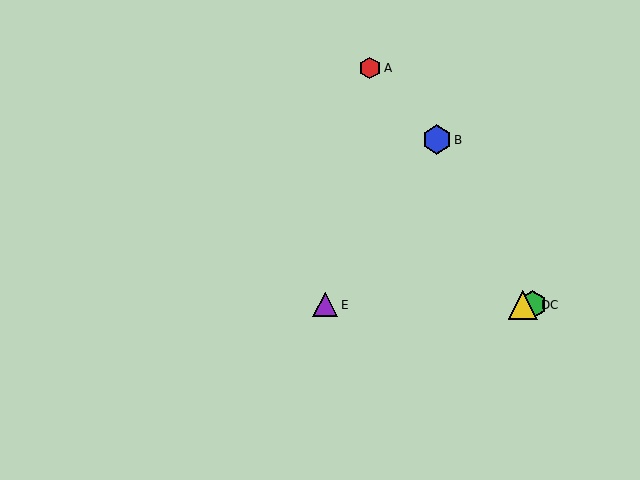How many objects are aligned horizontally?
3 objects (C, D, E) are aligned horizontally.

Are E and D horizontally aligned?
Yes, both are at y≈305.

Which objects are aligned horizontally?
Objects C, D, E are aligned horizontally.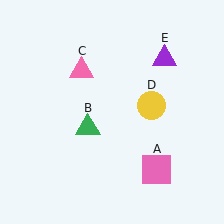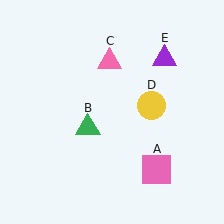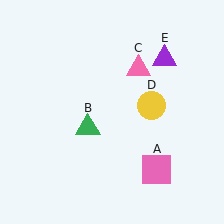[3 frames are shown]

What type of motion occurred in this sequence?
The pink triangle (object C) rotated clockwise around the center of the scene.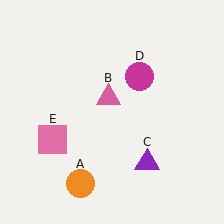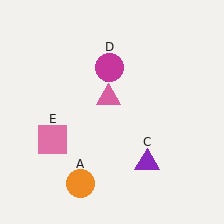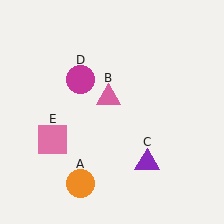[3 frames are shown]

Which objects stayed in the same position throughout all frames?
Orange circle (object A) and pink triangle (object B) and purple triangle (object C) and pink square (object E) remained stationary.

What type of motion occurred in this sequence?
The magenta circle (object D) rotated counterclockwise around the center of the scene.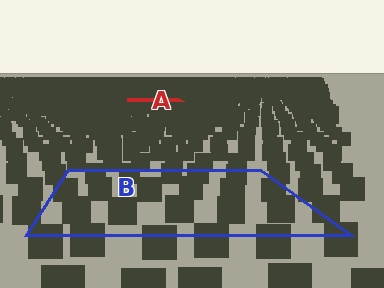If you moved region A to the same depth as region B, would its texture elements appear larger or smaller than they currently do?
They would appear larger. At a closer depth, the same texture elements are projected at a bigger on-screen size.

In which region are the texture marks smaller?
The texture marks are smaller in region A, because it is farther away.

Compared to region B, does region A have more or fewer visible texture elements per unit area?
Region A has more texture elements per unit area — they are packed more densely because it is farther away.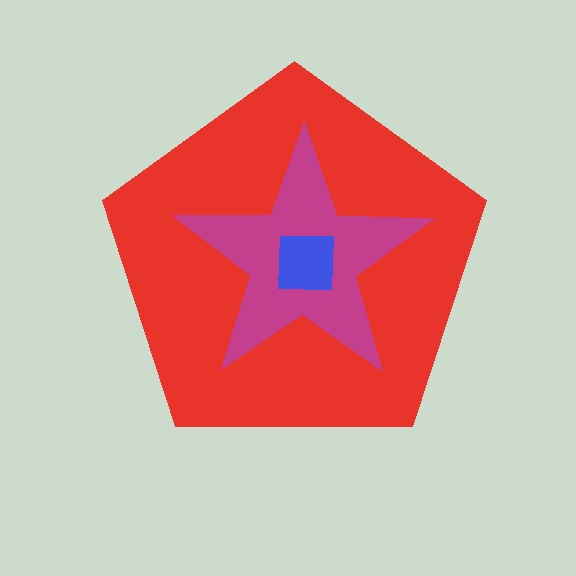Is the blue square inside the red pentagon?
Yes.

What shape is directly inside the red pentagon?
The magenta star.